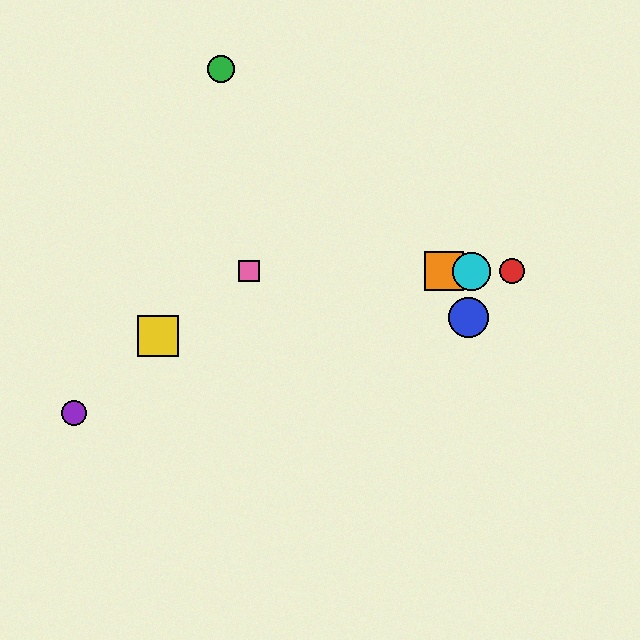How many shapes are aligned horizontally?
4 shapes (the red circle, the orange square, the cyan circle, the pink square) are aligned horizontally.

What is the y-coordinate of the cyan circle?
The cyan circle is at y≈271.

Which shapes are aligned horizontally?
The red circle, the orange square, the cyan circle, the pink square are aligned horizontally.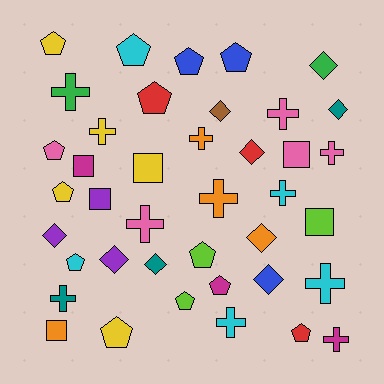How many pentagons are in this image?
There are 13 pentagons.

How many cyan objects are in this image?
There are 5 cyan objects.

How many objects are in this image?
There are 40 objects.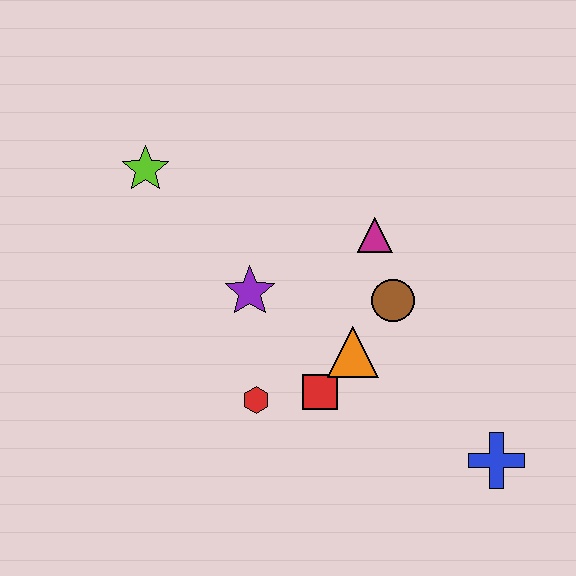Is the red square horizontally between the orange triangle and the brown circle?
No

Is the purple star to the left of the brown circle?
Yes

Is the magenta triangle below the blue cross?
No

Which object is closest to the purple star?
The red hexagon is closest to the purple star.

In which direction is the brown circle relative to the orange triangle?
The brown circle is above the orange triangle.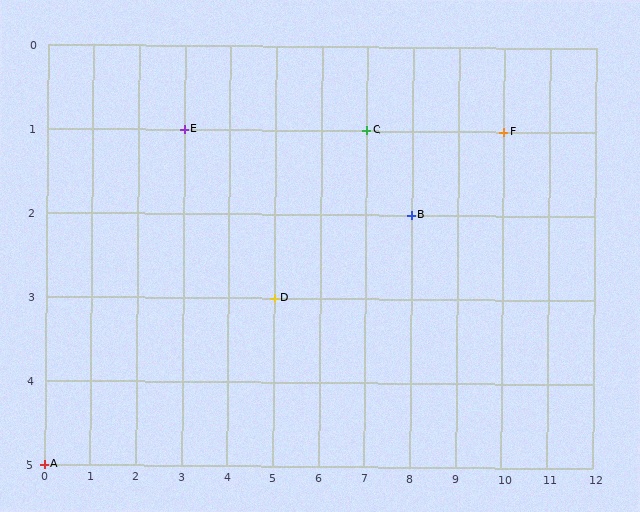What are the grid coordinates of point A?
Point A is at grid coordinates (0, 5).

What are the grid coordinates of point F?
Point F is at grid coordinates (10, 1).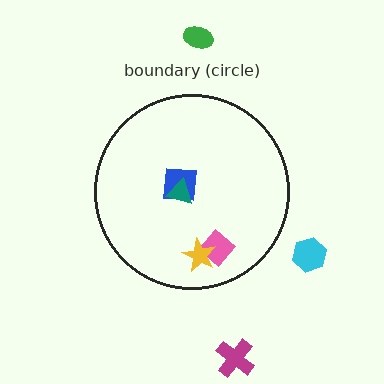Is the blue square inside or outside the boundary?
Inside.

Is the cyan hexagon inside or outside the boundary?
Outside.